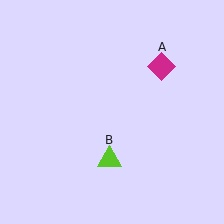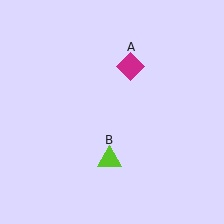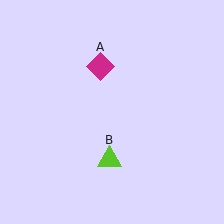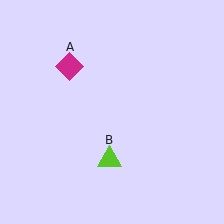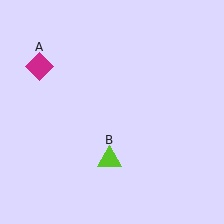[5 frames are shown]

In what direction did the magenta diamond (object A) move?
The magenta diamond (object A) moved left.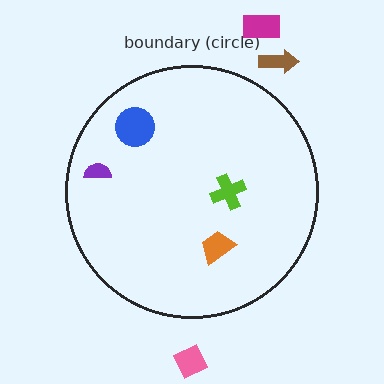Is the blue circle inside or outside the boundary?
Inside.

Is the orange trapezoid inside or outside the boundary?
Inside.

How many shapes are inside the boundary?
4 inside, 3 outside.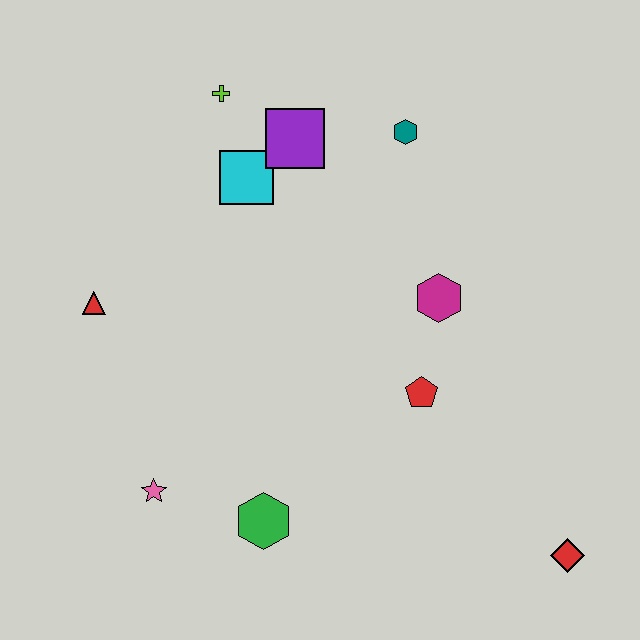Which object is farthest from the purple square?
The red diamond is farthest from the purple square.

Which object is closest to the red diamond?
The red pentagon is closest to the red diamond.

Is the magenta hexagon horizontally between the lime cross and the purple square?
No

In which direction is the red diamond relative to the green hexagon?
The red diamond is to the right of the green hexagon.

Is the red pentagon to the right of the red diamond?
No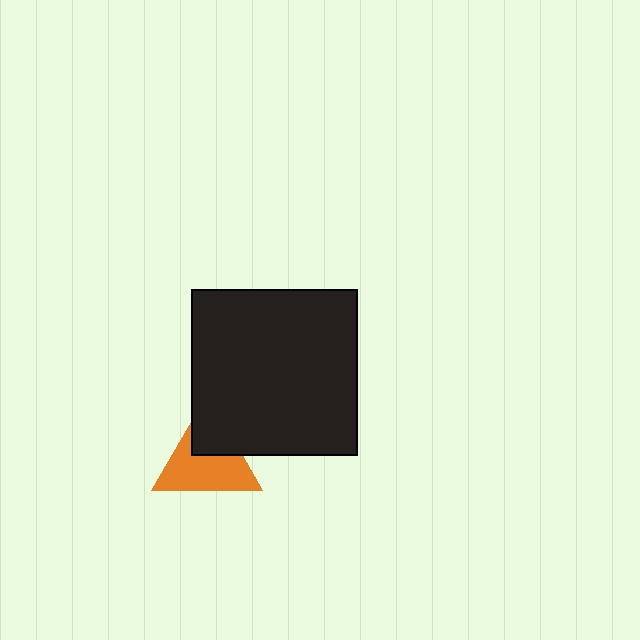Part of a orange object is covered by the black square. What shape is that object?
It is a triangle.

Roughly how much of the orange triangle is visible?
Most of it is visible (roughly 66%).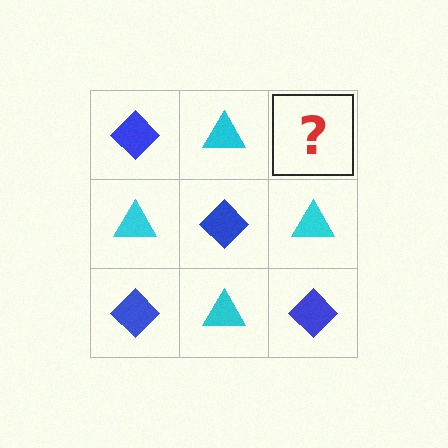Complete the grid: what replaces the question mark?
The question mark should be replaced with a blue diamond.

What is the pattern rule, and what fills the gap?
The rule is that it alternates blue diamond and cyan triangle in a checkerboard pattern. The gap should be filled with a blue diamond.